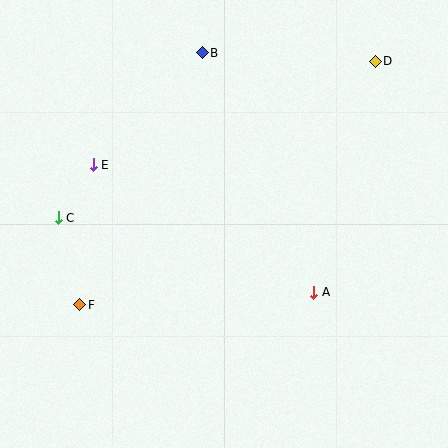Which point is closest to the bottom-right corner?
Point A is closest to the bottom-right corner.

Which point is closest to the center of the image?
Point A at (314, 292) is closest to the center.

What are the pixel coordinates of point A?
Point A is at (314, 292).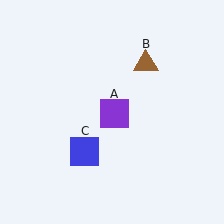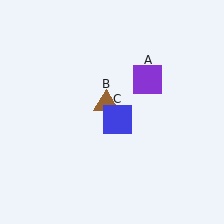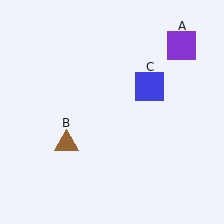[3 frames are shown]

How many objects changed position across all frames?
3 objects changed position: purple square (object A), brown triangle (object B), blue square (object C).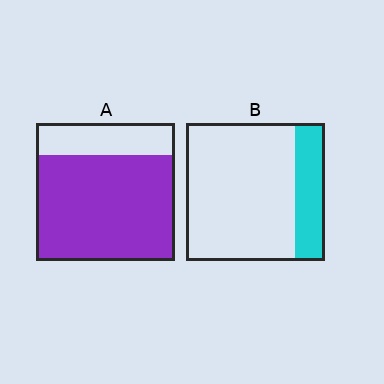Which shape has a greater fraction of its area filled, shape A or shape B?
Shape A.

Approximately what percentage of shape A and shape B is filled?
A is approximately 75% and B is approximately 20%.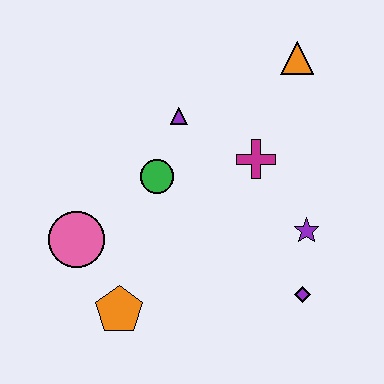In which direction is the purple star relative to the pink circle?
The purple star is to the right of the pink circle.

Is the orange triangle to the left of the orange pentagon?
No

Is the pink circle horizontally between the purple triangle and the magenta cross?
No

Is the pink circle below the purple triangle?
Yes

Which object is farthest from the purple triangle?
The purple diamond is farthest from the purple triangle.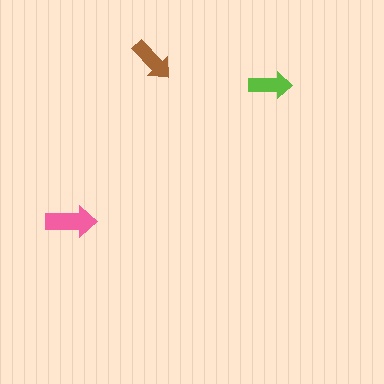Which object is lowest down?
The pink arrow is bottommost.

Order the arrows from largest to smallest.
the pink one, the brown one, the lime one.